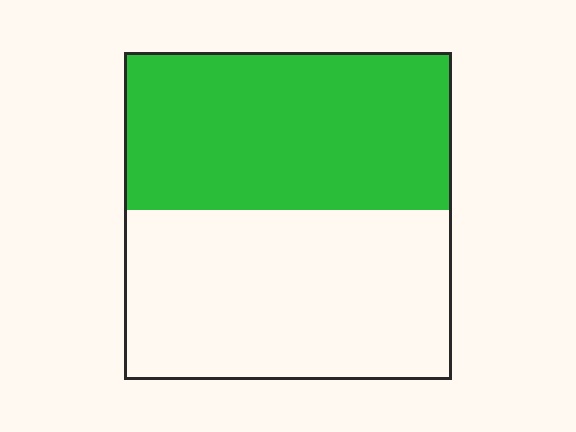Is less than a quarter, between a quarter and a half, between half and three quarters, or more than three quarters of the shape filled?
Between a quarter and a half.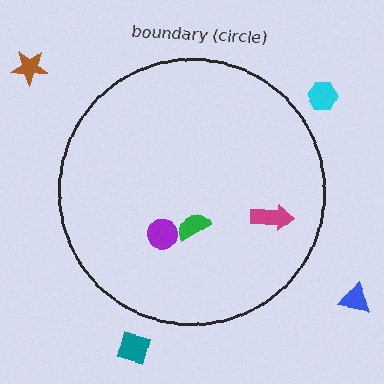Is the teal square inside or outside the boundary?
Outside.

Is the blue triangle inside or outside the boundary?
Outside.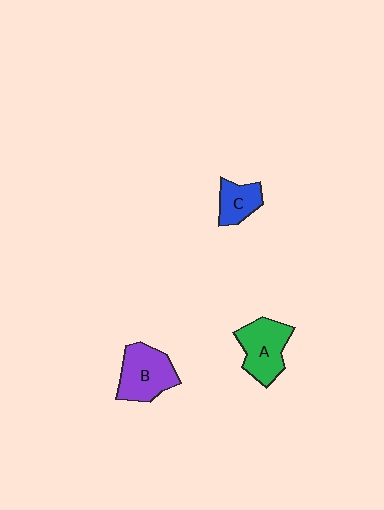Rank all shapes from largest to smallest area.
From largest to smallest: B (purple), A (green), C (blue).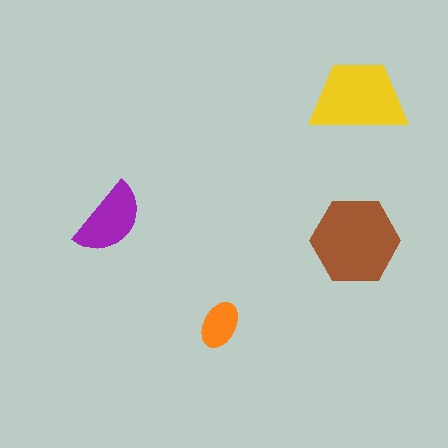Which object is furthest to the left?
The purple semicircle is leftmost.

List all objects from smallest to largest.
The orange ellipse, the purple semicircle, the yellow trapezoid, the brown hexagon.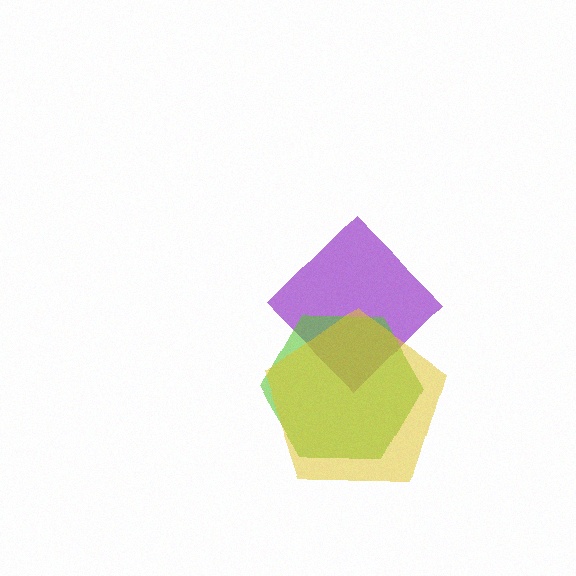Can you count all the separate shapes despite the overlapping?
Yes, there are 3 separate shapes.